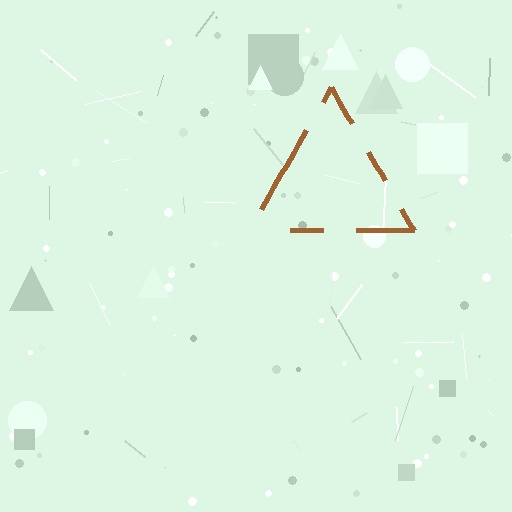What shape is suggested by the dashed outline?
The dashed outline suggests a triangle.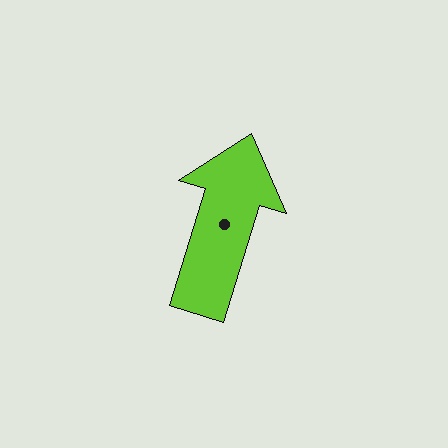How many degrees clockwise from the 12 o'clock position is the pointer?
Approximately 17 degrees.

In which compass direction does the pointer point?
North.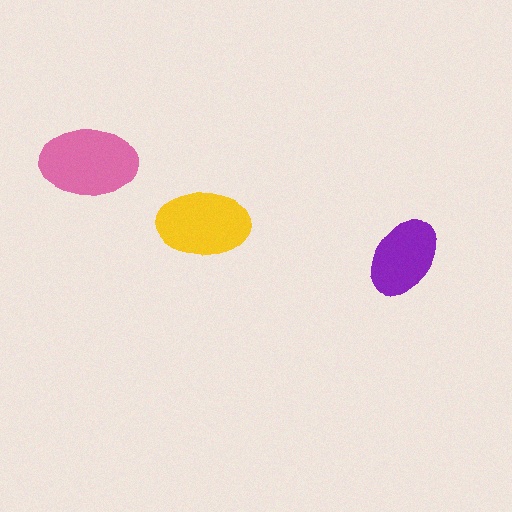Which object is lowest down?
The purple ellipse is bottommost.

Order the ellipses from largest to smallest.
the pink one, the yellow one, the purple one.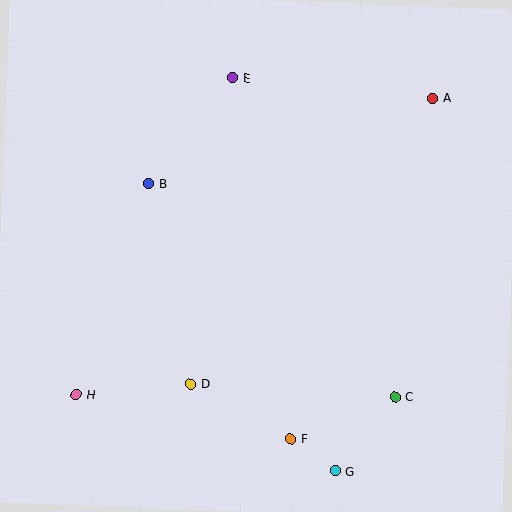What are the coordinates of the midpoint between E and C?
The midpoint between E and C is at (314, 237).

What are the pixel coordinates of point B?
Point B is at (149, 184).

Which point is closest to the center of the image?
Point B at (149, 184) is closest to the center.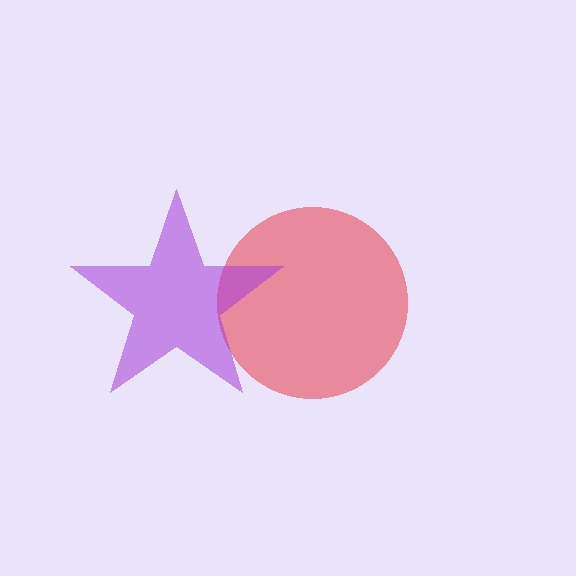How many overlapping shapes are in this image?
There are 2 overlapping shapes in the image.